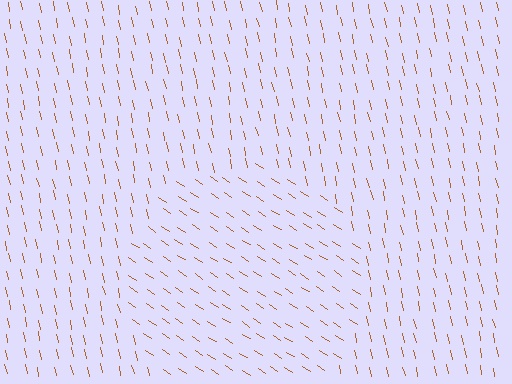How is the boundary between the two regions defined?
The boundary is defined purely by a change in line orientation (approximately 45 degrees difference). All lines are the same color and thickness.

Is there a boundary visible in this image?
Yes, there is a texture boundary formed by a change in line orientation.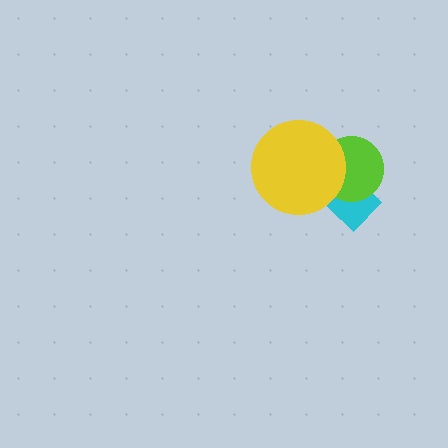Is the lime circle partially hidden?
Yes, it is partially covered by another shape.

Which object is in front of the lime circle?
The yellow circle is in front of the lime circle.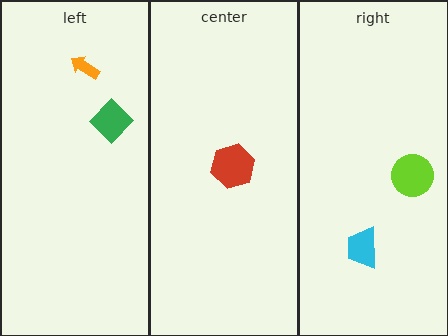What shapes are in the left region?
The orange arrow, the green diamond.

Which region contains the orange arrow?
The left region.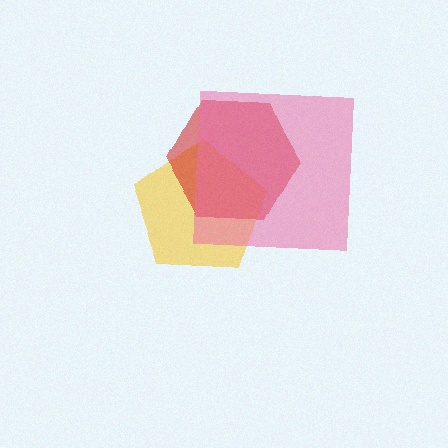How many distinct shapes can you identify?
There are 3 distinct shapes: a yellow pentagon, a red hexagon, a pink square.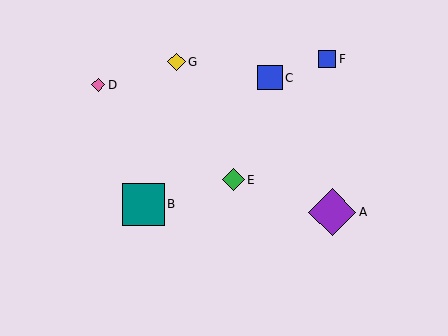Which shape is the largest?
The purple diamond (labeled A) is the largest.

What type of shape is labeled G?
Shape G is a yellow diamond.